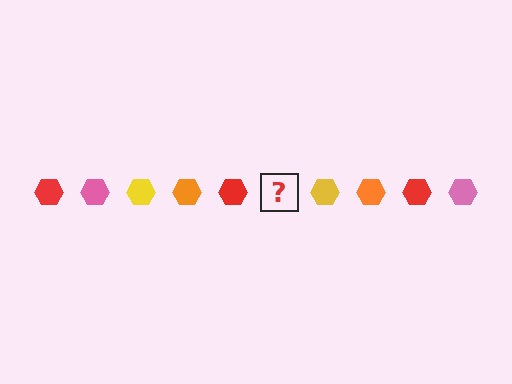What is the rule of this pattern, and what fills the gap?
The rule is that the pattern cycles through red, pink, yellow, orange hexagons. The gap should be filled with a pink hexagon.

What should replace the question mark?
The question mark should be replaced with a pink hexagon.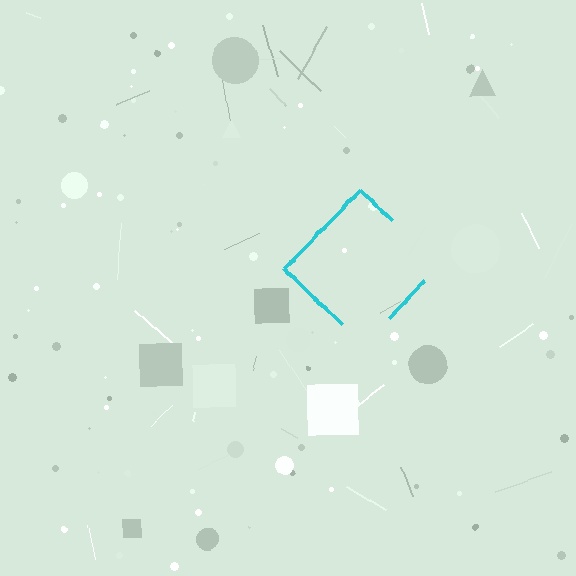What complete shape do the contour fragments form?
The contour fragments form a diamond.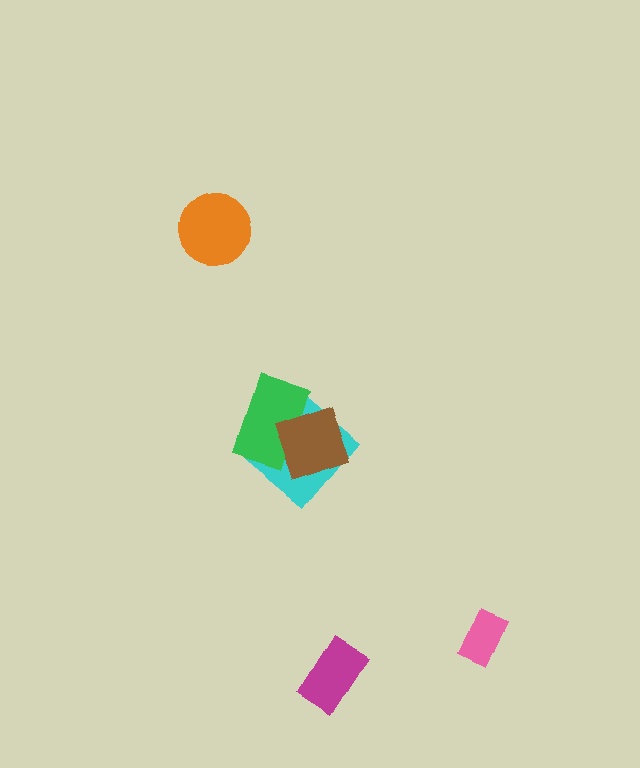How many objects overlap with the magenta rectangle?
0 objects overlap with the magenta rectangle.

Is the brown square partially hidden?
No, no other shape covers it.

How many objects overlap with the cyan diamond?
2 objects overlap with the cyan diamond.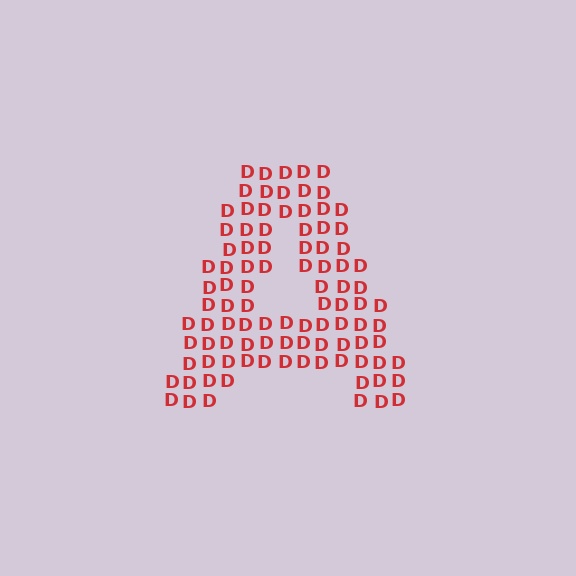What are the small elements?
The small elements are letter D's.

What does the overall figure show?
The overall figure shows the letter A.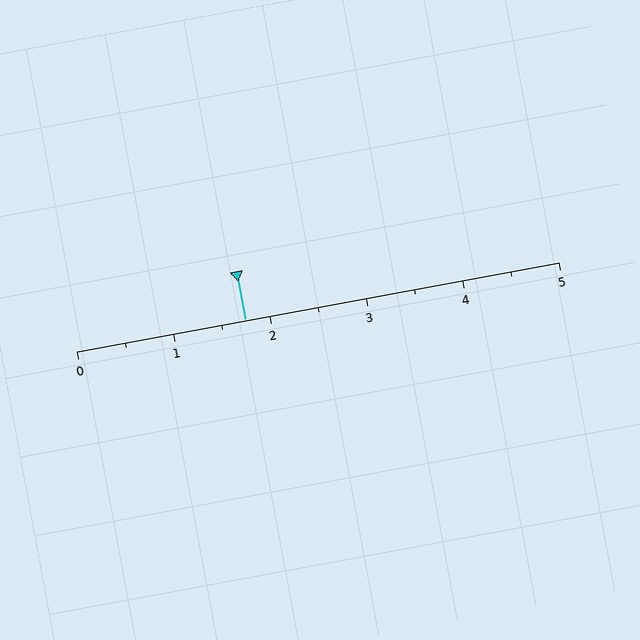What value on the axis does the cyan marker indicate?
The marker indicates approximately 1.8.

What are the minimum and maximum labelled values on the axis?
The axis runs from 0 to 5.